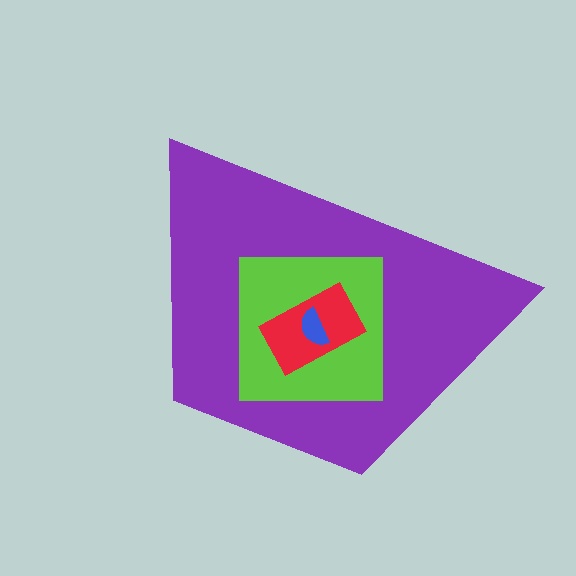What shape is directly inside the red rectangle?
The blue semicircle.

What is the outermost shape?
The purple trapezoid.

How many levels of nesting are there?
4.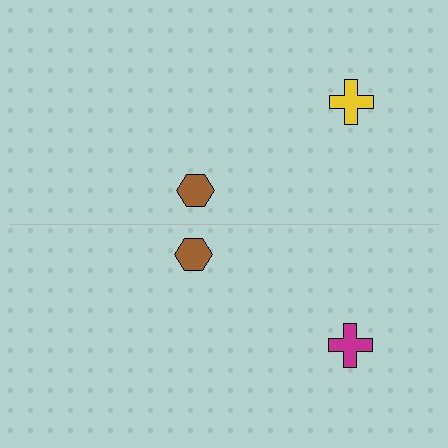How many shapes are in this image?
There are 4 shapes in this image.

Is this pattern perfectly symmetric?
No, the pattern is not perfectly symmetric. The magenta cross on the bottom side breaks the symmetry — its mirror counterpart is yellow.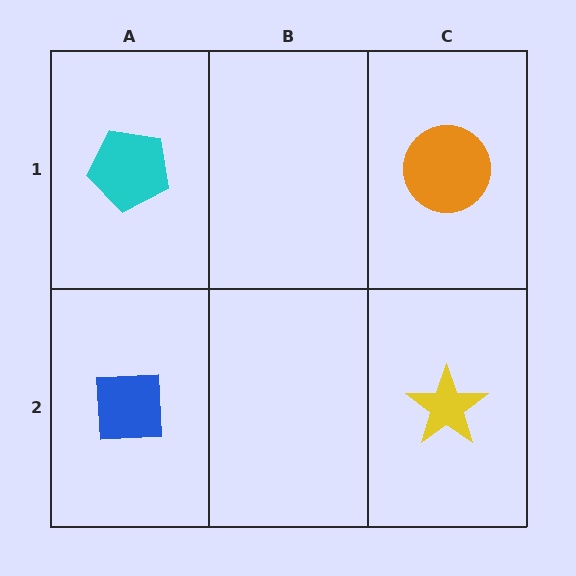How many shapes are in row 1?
2 shapes.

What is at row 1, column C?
An orange circle.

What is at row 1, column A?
A cyan pentagon.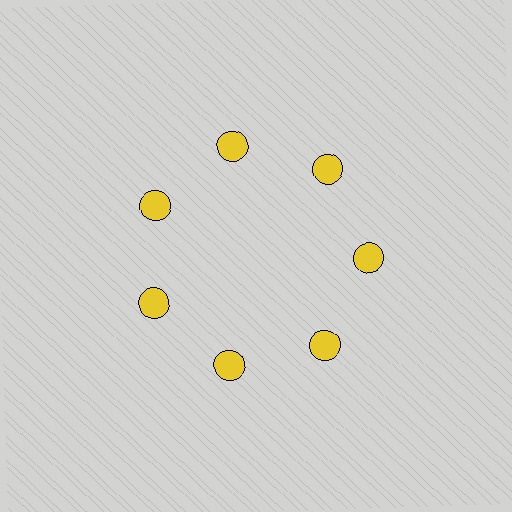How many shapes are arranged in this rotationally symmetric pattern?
There are 7 shapes, arranged in 7 groups of 1.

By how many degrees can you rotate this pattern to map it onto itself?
The pattern maps onto itself every 51 degrees of rotation.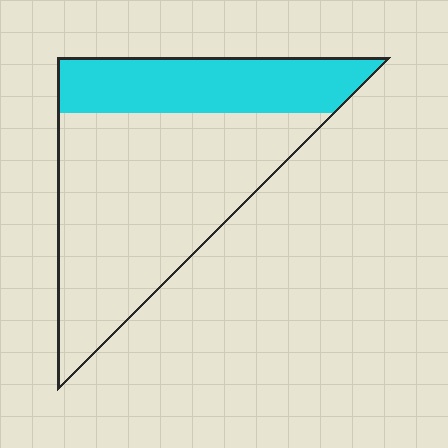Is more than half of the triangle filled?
No.